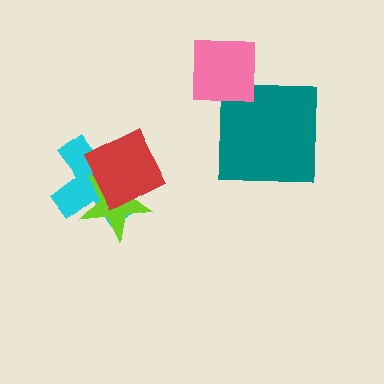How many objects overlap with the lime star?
2 objects overlap with the lime star.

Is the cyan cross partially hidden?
Yes, it is partially covered by another shape.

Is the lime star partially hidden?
Yes, it is partially covered by another shape.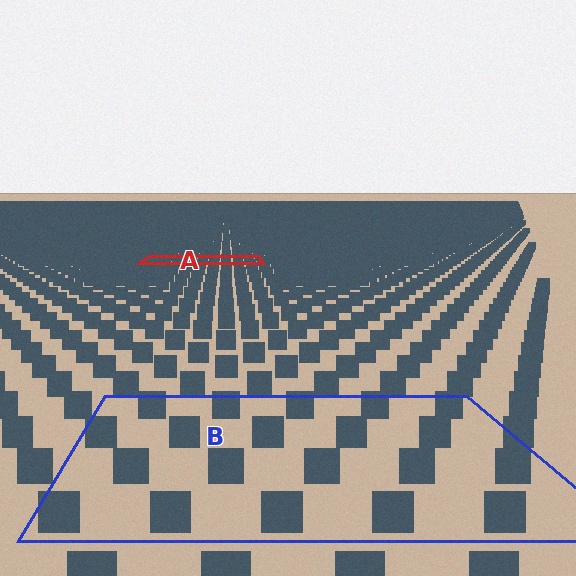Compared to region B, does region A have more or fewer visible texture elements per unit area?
Region A has more texture elements per unit area — they are packed more densely because it is farther away.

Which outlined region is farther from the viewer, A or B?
Region A is farther from the viewer — the texture elements inside it appear smaller and more densely packed.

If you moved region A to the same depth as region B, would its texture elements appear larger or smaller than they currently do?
They would appear larger. At a closer depth, the same texture elements are projected at a bigger on-screen size.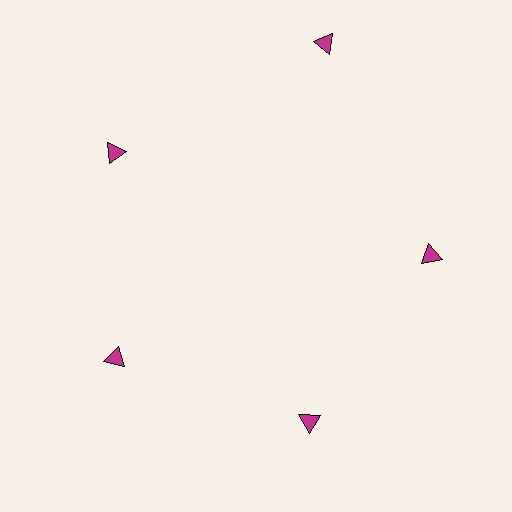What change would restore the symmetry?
The symmetry would be restored by moving it inward, back onto the ring so that all 5 triangles sit at equal angles and equal distance from the center.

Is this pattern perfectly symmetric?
No. The 5 magenta triangles are arranged in a ring, but one element near the 1 o'clock position is pushed outward from the center, breaking the 5-fold rotational symmetry.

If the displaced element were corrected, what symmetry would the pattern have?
It would have 5-fold rotational symmetry — the pattern would map onto itself every 72 degrees.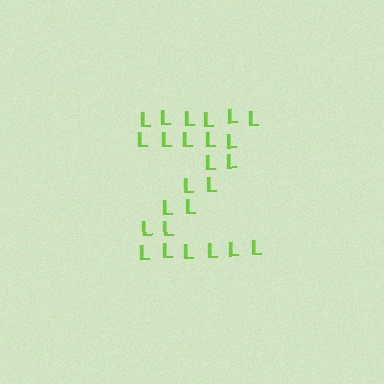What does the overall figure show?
The overall figure shows the letter Z.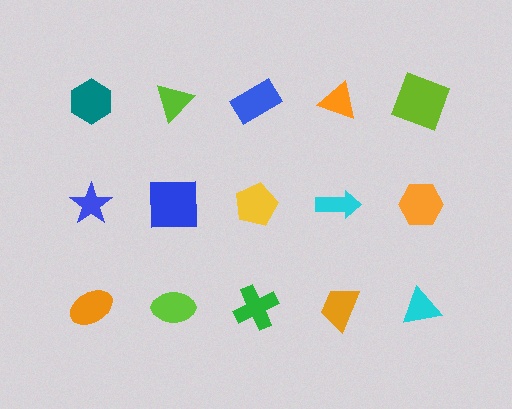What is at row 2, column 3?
A yellow pentagon.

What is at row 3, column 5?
A cyan triangle.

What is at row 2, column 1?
A blue star.